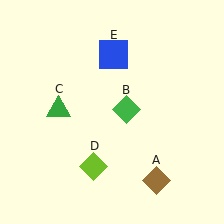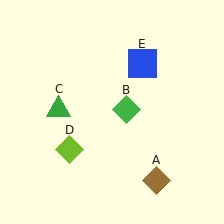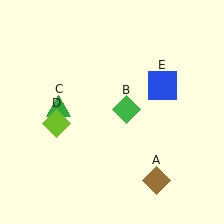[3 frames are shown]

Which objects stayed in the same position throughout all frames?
Brown diamond (object A) and green diamond (object B) and green triangle (object C) remained stationary.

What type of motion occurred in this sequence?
The lime diamond (object D), blue square (object E) rotated clockwise around the center of the scene.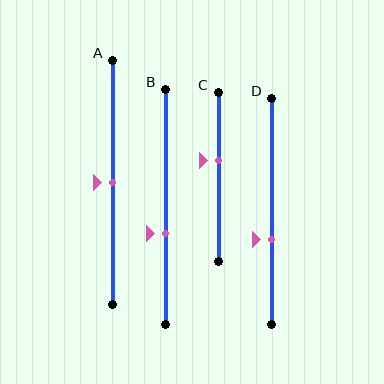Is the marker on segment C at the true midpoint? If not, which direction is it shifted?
No, the marker on segment C is shifted upward by about 9% of the segment length.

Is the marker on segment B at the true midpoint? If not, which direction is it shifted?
No, the marker on segment B is shifted downward by about 12% of the segment length.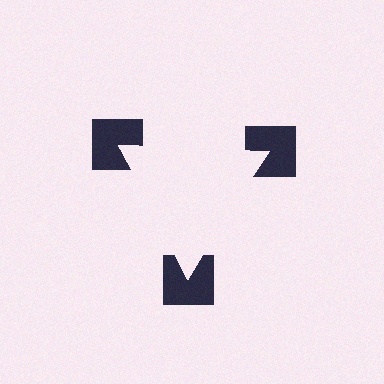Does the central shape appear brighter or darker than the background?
It typically appears slightly brighter than the background, even though no actual brightness change is drawn.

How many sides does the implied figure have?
3 sides.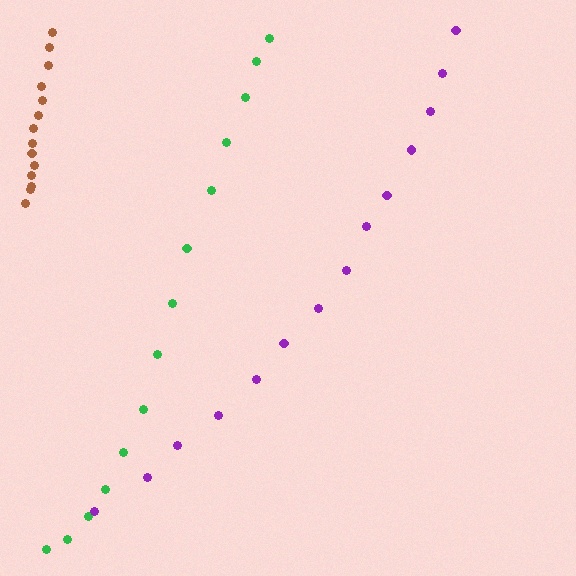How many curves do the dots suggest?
There are 3 distinct paths.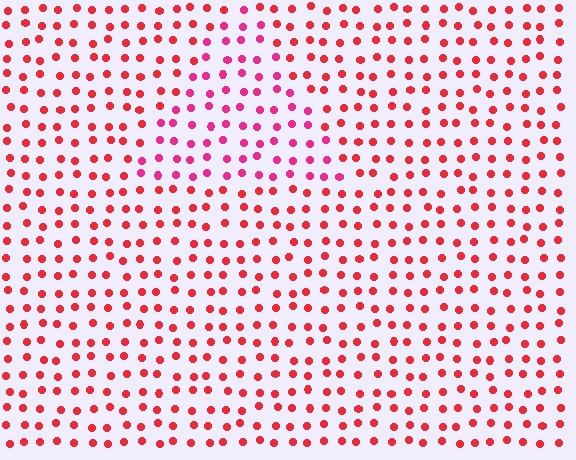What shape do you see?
I see a triangle.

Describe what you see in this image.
The image is filled with small red elements in a uniform arrangement. A triangle-shaped region is visible where the elements are tinted to a slightly different hue, forming a subtle color boundary.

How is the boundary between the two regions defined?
The boundary is defined purely by a slight shift in hue (about 27 degrees). Spacing, size, and orientation are identical on both sides.